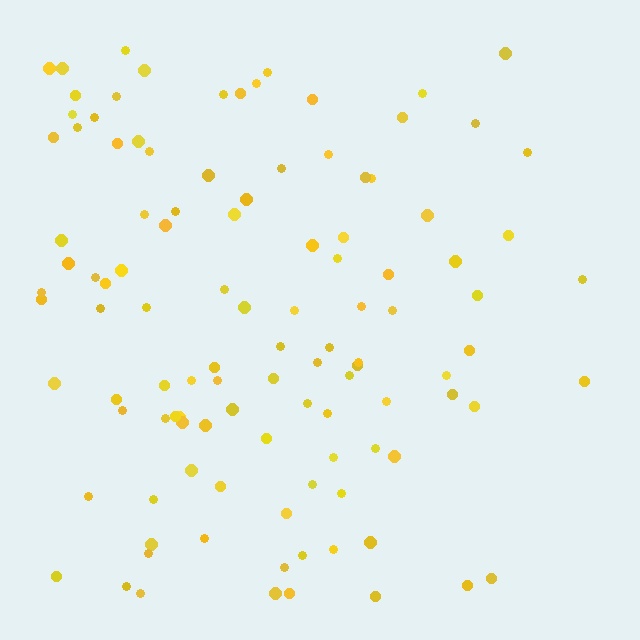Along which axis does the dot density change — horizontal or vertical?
Horizontal.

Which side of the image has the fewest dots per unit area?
The right.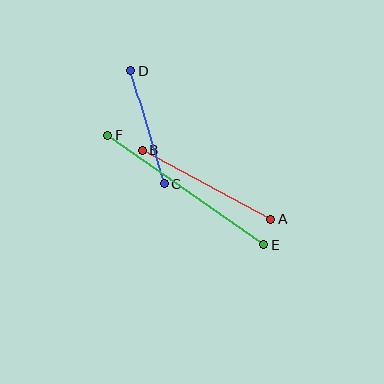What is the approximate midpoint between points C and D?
The midpoint is at approximately (148, 128) pixels.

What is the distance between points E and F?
The distance is approximately 190 pixels.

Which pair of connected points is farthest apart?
Points E and F are farthest apart.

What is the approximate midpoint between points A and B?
The midpoint is at approximately (206, 185) pixels.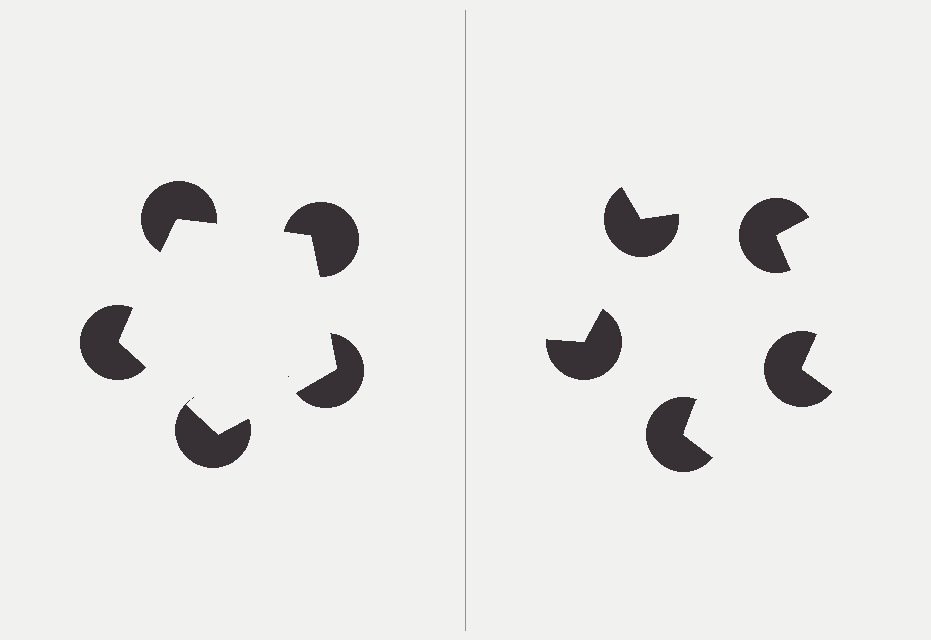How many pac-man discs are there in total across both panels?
10 — 5 on each side.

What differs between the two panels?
The pac-man discs are positioned identically on both sides; only the wedge orientations differ. On the left they align to a pentagon; on the right they are misaligned.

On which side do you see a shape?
An illusory pentagon appears on the left side. On the right side the wedge cuts are rotated, so no coherent shape forms.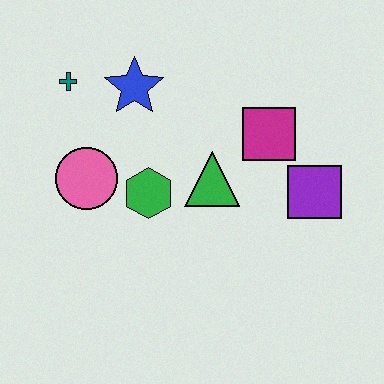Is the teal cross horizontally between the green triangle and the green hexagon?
No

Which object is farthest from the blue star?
The purple square is farthest from the blue star.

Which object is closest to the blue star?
The teal cross is closest to the blue star.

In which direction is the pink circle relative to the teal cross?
The pink circle is below the teal cross.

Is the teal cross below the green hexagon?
No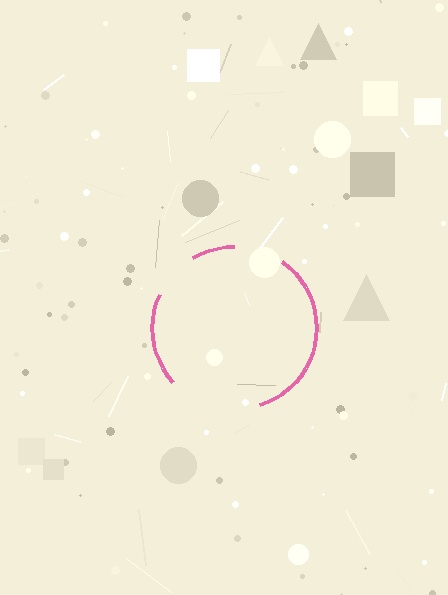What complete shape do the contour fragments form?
The contour fragments form a circle.